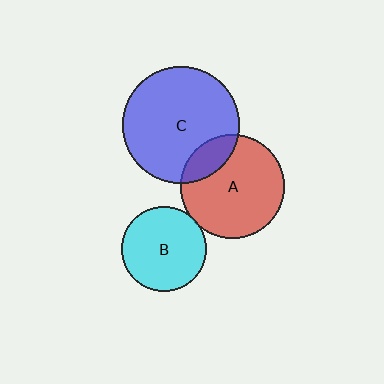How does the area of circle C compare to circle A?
Approximately 1.3 times.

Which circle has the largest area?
Circle C (blue).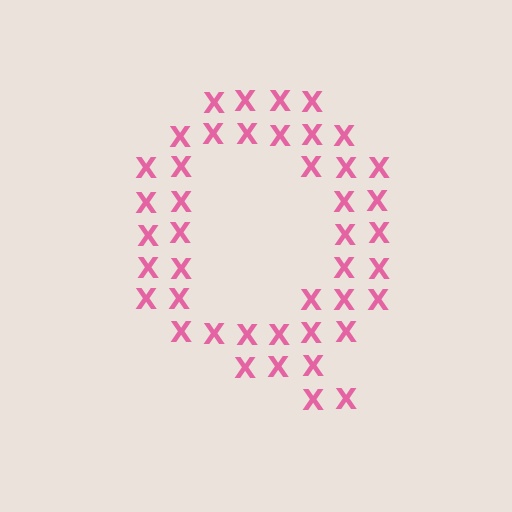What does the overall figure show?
The overall figure shows the letter Q.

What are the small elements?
The small elements are letter X's.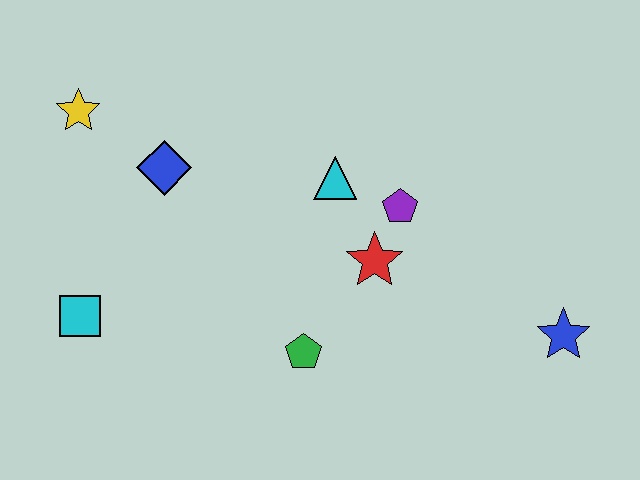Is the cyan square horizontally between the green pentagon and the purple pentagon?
No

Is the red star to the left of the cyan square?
No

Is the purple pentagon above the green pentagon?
Yes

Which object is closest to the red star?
The purple pentagon is closest to the red star.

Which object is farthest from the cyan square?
The blue star is farthest from the cyan square.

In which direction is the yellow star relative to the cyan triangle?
The yellow star is to the left of the cyan triangle.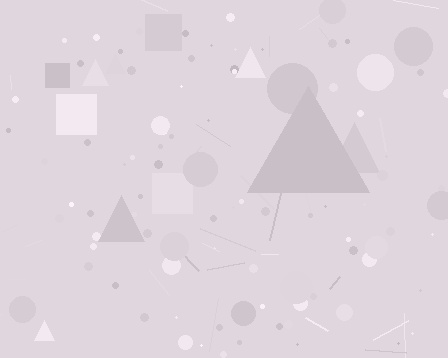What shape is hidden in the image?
A triangle is hidden in the image.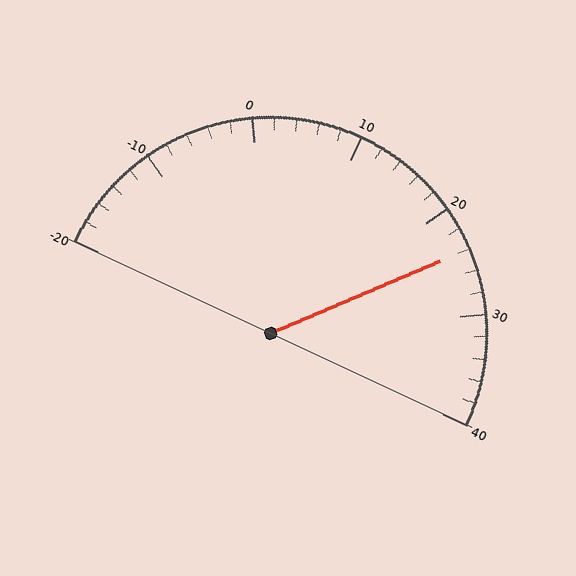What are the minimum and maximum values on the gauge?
The gauge ranges from -20 to 40.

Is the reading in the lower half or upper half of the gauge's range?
The reading is in the upper half of the range (-20 to 40).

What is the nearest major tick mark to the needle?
The nearest major tick mark is 20.